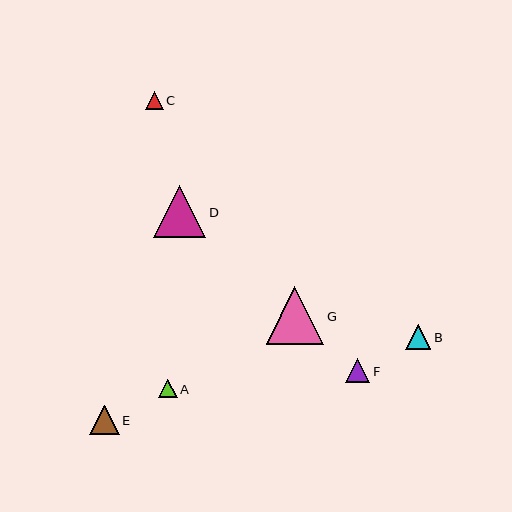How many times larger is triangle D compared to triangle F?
Triangle D is approximately 2.2 times the size of triangle F.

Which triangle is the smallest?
Triangle C is the smallest with a size of approximately 18 pixels.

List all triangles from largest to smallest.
From largest to smallest: G, D, E, B, F, A, C.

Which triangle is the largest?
Triangle G is the largest with a size of approximately 58 pixels.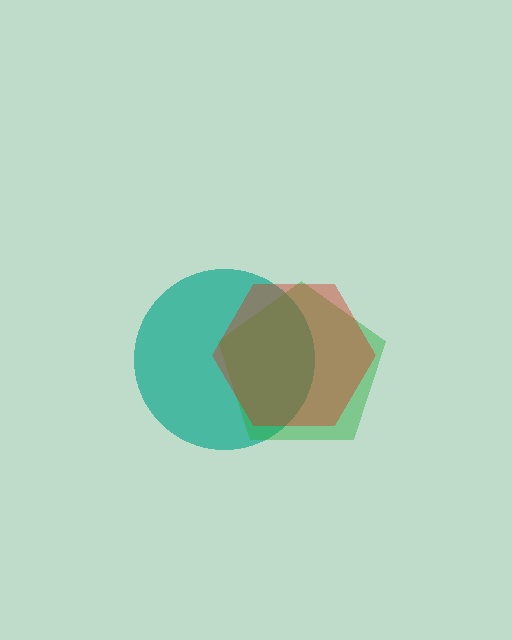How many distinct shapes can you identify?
There are 3 distinct shapes: a teal circle, a green pentagon, a red hexagon.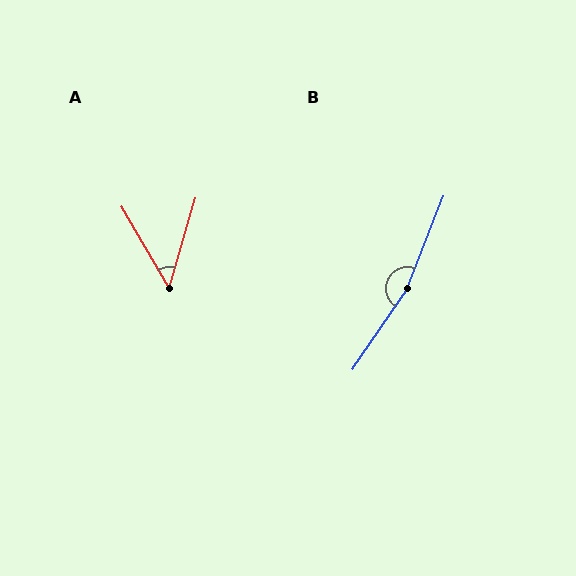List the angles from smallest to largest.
A (46°), B (167°).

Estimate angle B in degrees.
Approximately 167 degrees.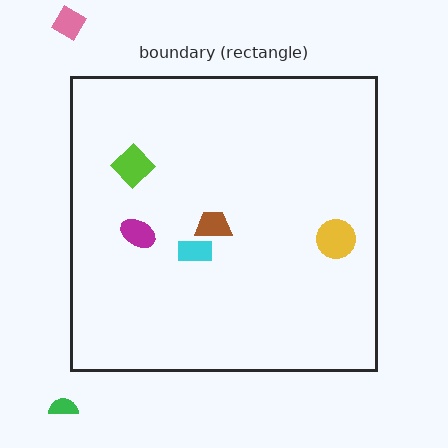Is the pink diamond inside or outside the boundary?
Outside.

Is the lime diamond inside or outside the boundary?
Inside.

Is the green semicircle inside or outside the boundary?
Outside.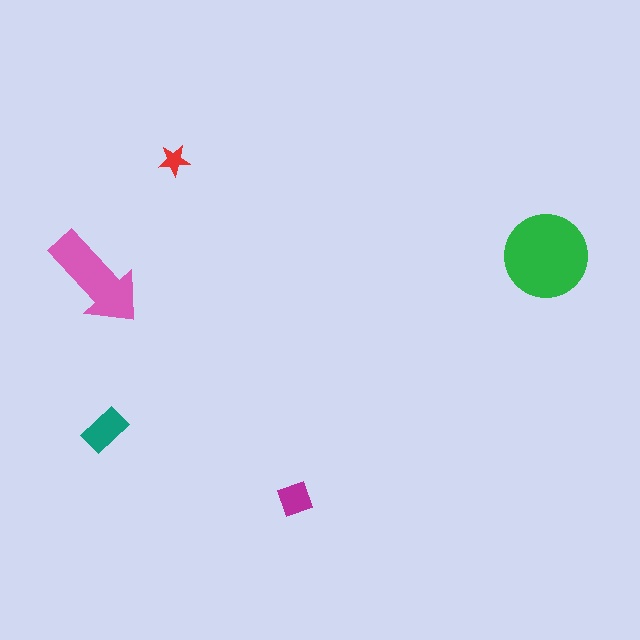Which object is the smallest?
The red star.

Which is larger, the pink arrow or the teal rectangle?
The pink arrow.